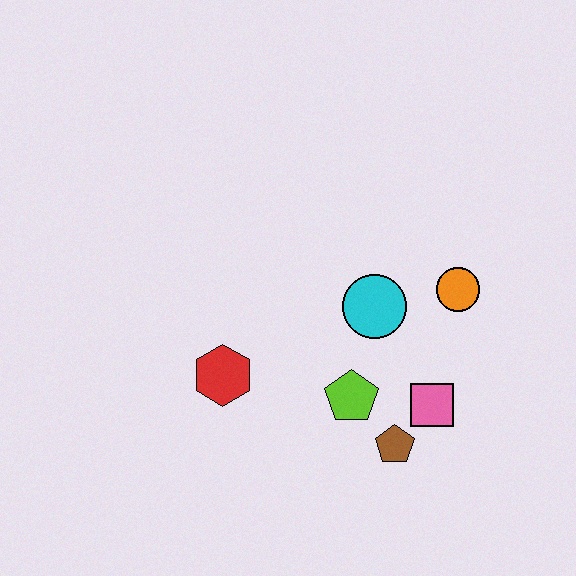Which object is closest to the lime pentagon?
The brown pentagon is closest to the lime pentagon.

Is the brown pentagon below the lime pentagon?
Yes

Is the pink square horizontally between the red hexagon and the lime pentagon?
No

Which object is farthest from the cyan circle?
The red hexagon is farthest from the cyan circle.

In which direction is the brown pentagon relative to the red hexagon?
The brown pentagon is to the right of the red hexagon.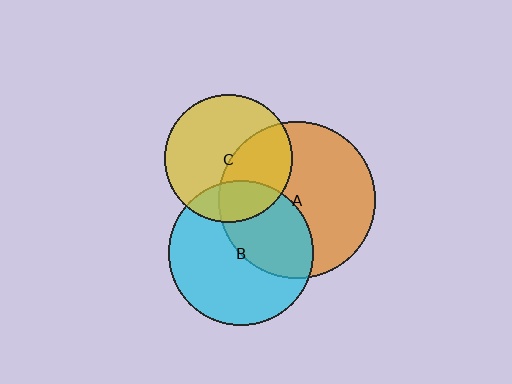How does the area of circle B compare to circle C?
Approximately 1.3 times.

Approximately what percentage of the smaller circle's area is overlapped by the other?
Approximately 40%.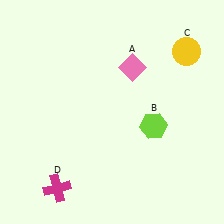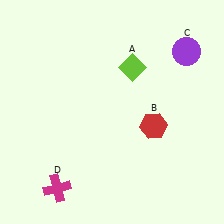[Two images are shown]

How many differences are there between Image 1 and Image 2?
There are 3 differences between the two images.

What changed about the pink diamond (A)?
In Image 1, A is pink. In Image 2, it changed to lime.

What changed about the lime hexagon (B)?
In Image 1, B is lime. In Image 2, it changed to red.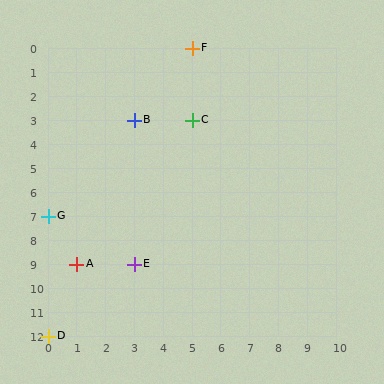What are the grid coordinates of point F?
Point F is at grid coordinates (5, 0).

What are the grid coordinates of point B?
Point B is at grid coordinates (3, 3).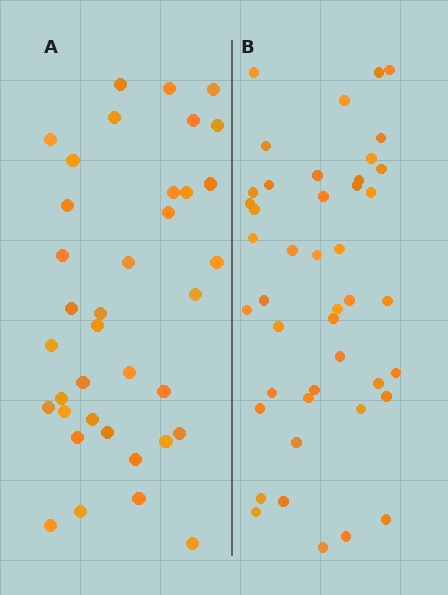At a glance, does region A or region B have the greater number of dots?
Region B (the right region) has more dots.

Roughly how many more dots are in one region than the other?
Region B has roughly 8 or so more dots than region A.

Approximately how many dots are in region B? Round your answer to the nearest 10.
About 40 dots. (The exact count is 44, which rounds to 40.)